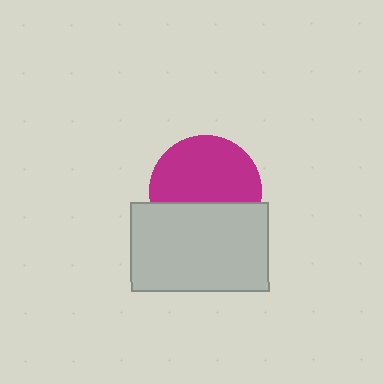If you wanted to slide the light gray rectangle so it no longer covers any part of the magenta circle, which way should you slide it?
Slide it down — that is the most direct way to separate the two shapes.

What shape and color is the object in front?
The object in front is a light gray rectangle.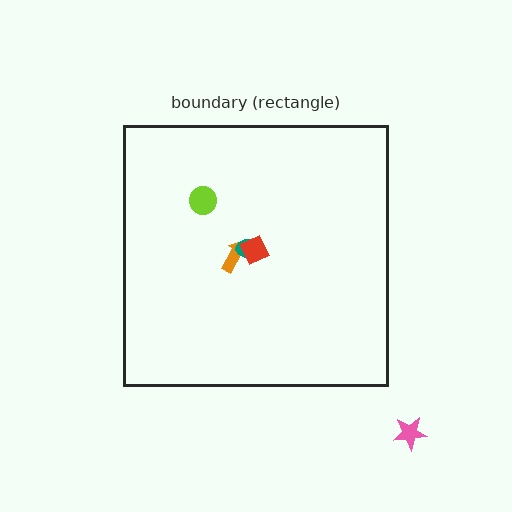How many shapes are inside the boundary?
4 inside, 1 outside.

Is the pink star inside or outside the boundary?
Outside.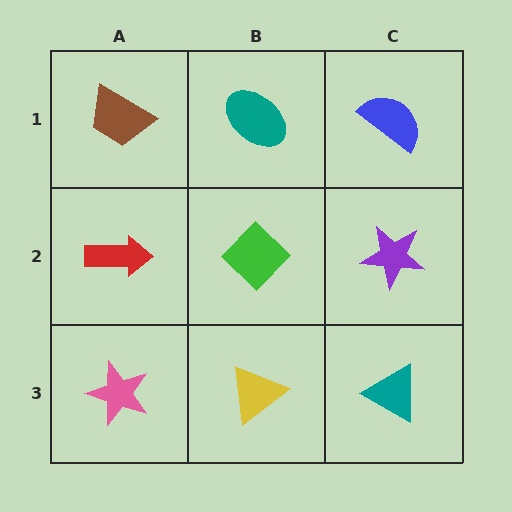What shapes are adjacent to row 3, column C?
A purple star (row 2, column C), a yellow triangle (row 3, column B).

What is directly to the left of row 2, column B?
A red arrow.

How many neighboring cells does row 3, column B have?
3.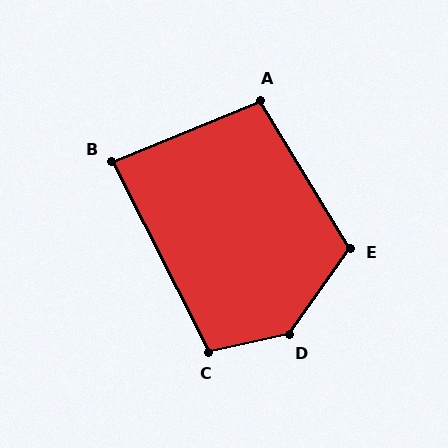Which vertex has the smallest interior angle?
B, at approximately 85 degrees.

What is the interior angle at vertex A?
Approximately 99 degrees (obtuse).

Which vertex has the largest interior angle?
D, at approximately 137 degrees.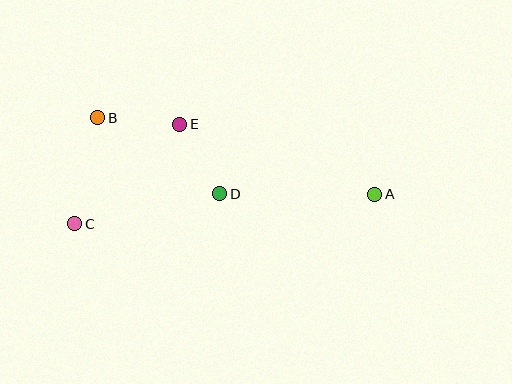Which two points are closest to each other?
Points D and E are closest to each other.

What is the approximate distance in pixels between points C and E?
The distance between C and E is approximately 145 pixels.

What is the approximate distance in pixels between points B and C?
The distance between B and C is approximately 108 pixels.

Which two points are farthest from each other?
Points A and C are farthest from each other.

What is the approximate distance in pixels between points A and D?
The distance between A and D is approximately 155 pixels.